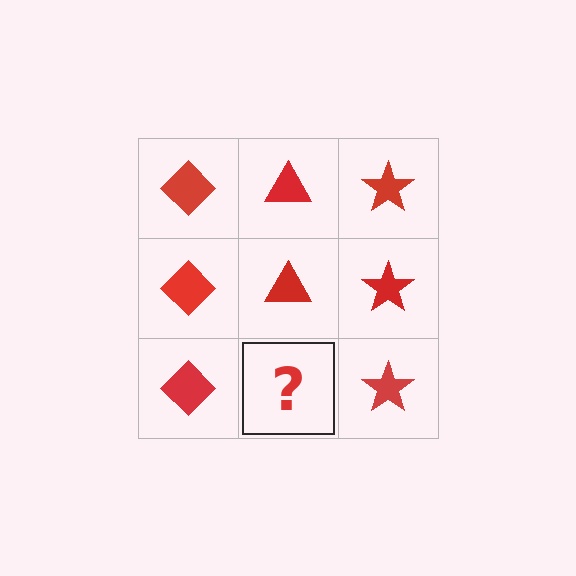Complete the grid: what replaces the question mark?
The question mark should be replaced with a red triangle.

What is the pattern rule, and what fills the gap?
The rule is that each column has a consistent shape. The gap should be filled with a red triangle.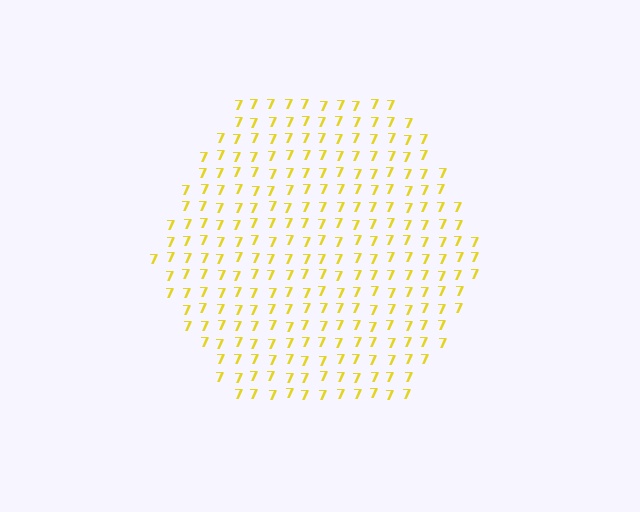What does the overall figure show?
The overall figure shows a hexagon.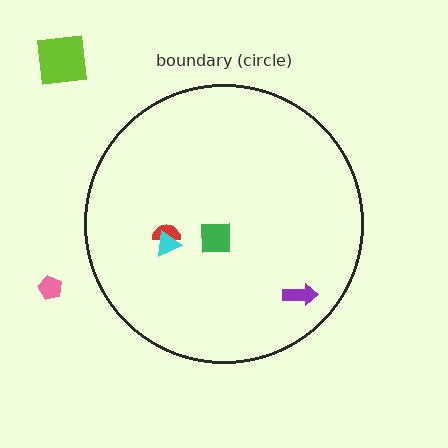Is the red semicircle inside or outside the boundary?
Inside.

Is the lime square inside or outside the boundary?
Outside.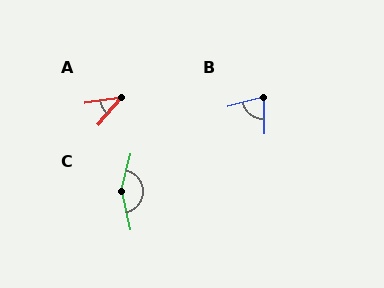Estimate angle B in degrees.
Approximately 76 degrees.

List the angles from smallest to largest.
A (42°), B (76°), C (153°).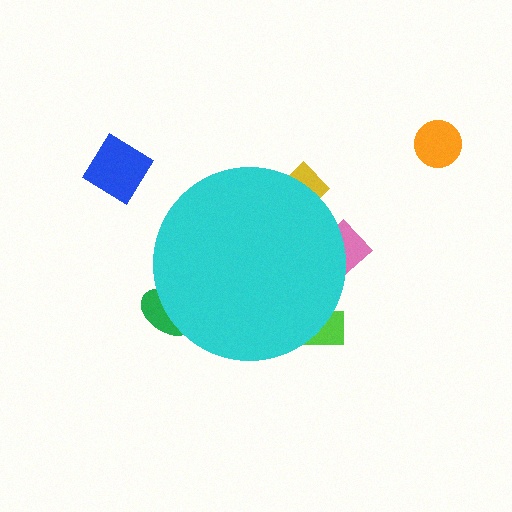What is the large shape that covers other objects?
A cyan circle.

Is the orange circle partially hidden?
No, the orange circle is fully visible.